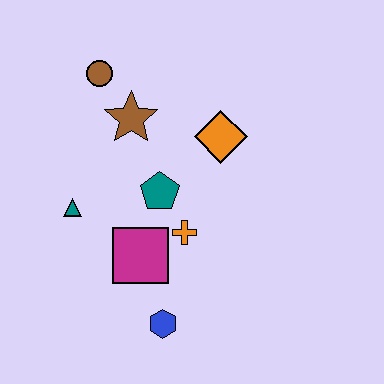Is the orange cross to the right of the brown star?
Yes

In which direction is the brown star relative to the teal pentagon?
The brown star is above the teal pentagon.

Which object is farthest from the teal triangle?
The orange diamond is farthest from the teal triangle.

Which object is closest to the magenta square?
The orange cross is closest to the magenta square.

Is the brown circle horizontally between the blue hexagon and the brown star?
No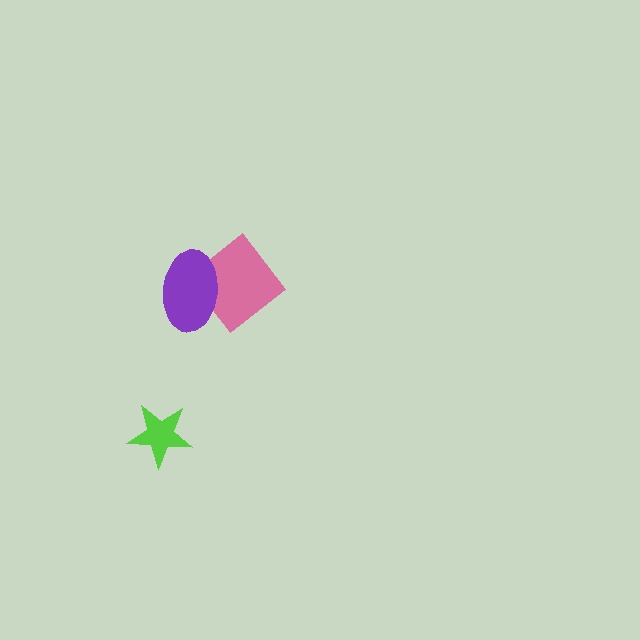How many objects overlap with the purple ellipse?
1 object overlaps with the purple ellipse.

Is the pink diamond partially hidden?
Yes, it is partially covered by another shape.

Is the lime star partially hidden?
No, no other shape covers it.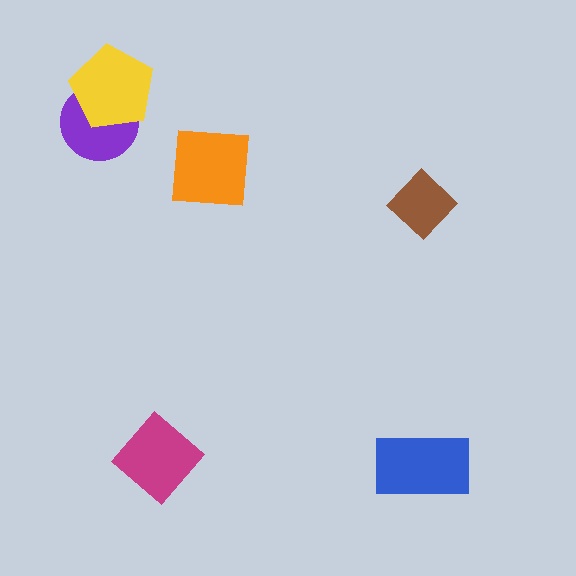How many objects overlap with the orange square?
0 objects overlap with the orange square.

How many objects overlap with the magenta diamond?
0 objects overlap with the magenta diamond.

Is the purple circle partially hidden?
Yes, it is partially covered by another shape.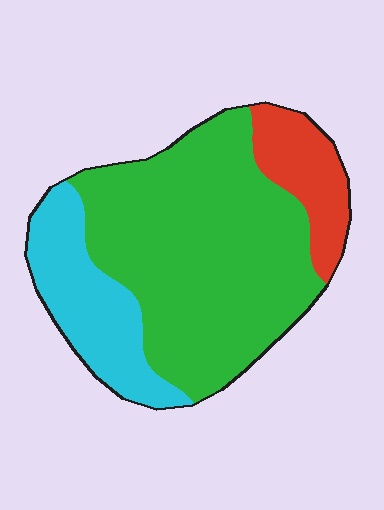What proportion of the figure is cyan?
Cyan covers 22% of the figure.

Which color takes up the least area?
Red, at roughly 15%.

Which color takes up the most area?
Green, at roughly 65%.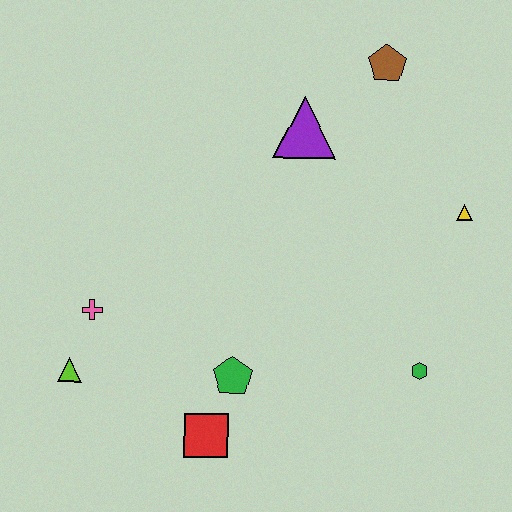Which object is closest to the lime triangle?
The pink cross is closest to the lime triangle.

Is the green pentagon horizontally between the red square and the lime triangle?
No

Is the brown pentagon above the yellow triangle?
Yes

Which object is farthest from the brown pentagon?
The lime triangle is farthest from the brown pentagon.